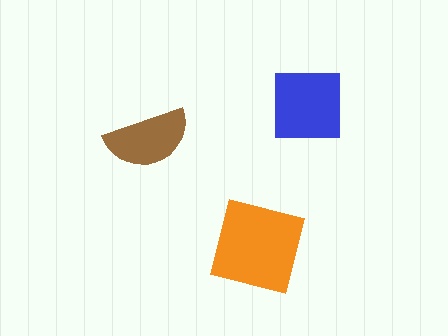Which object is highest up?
The blue square is topmost.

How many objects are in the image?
There are 3 objects in the image.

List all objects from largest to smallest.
The orange square, the blue square, the brown semicircle.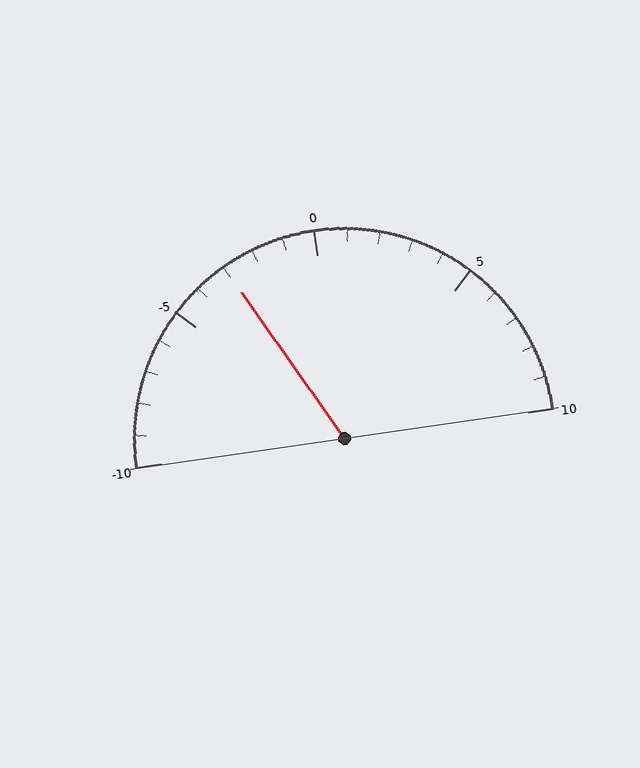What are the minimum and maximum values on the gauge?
The gauge ranges from -10 to 10.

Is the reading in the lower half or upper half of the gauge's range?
The reading is in the lower half of the range (-10 to 10).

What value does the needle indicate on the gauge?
The needle indicates approximately -3.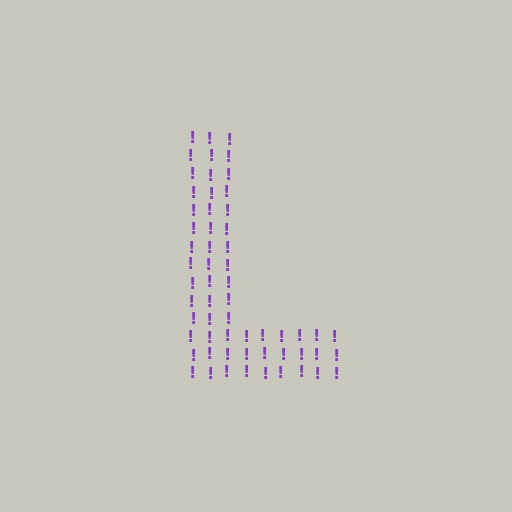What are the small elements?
The small elements are exclamation marks.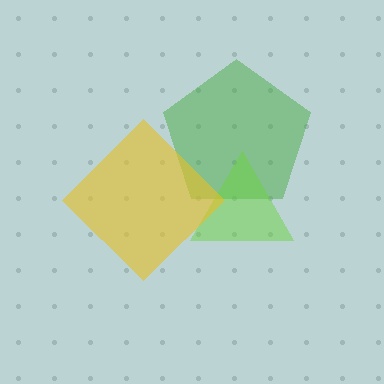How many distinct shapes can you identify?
There are 3 distinct shapes: a green pentagon, a lime triangle, a yellow diamond.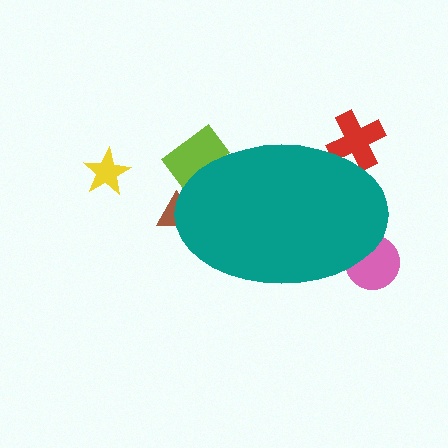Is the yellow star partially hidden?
No, the yellow star is fully visible.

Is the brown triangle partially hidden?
Yes, the brown triangle is partially hidden behind the teal ellipse.